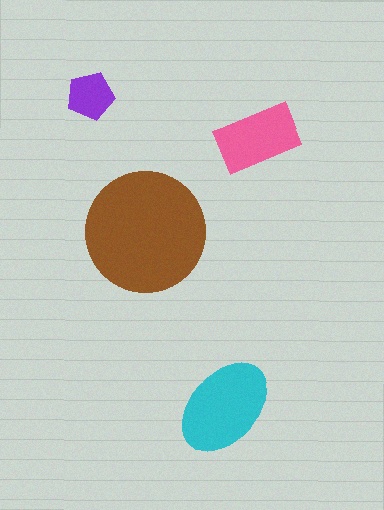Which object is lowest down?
The cyan ellipse is bottommost.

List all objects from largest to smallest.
The brown circle, the cyan ellipse, the pink rectangle, the purple pentagon.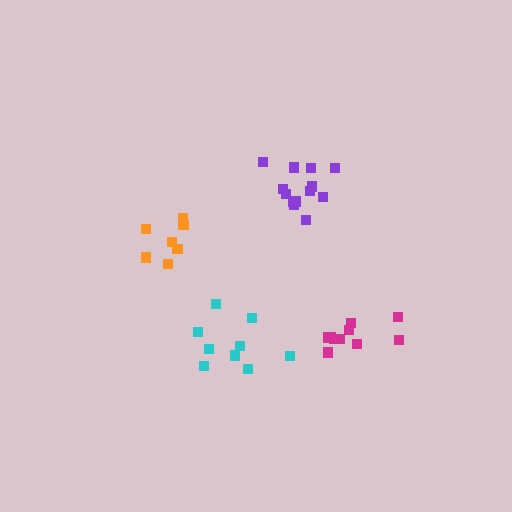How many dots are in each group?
Group 1: 7 dots, Group 2: 10 dots, Group 3: 9 dots, Group 4: 13 dots (39 total).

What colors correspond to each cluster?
The clusters are colored: orange, magenta, cyan, purple.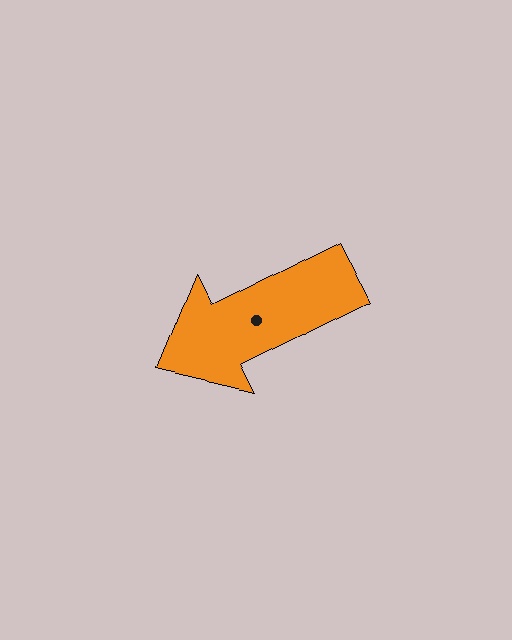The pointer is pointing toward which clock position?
Roughly 8 o'clock.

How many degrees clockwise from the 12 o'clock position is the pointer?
Approximately 243 degrees.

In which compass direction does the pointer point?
Southwest.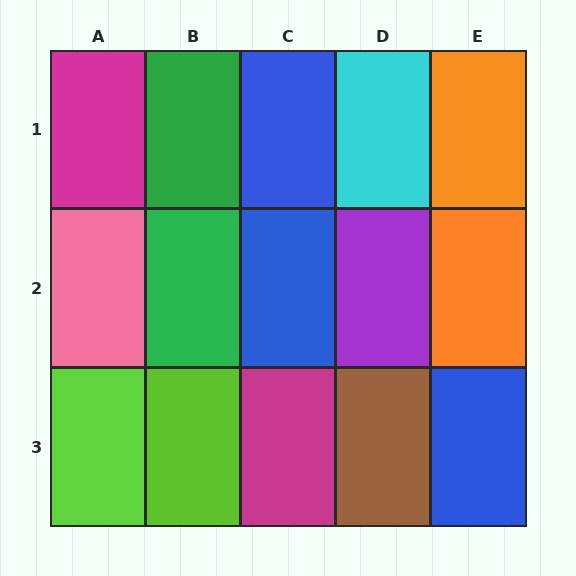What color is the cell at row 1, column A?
Magenta.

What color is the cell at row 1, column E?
Orange.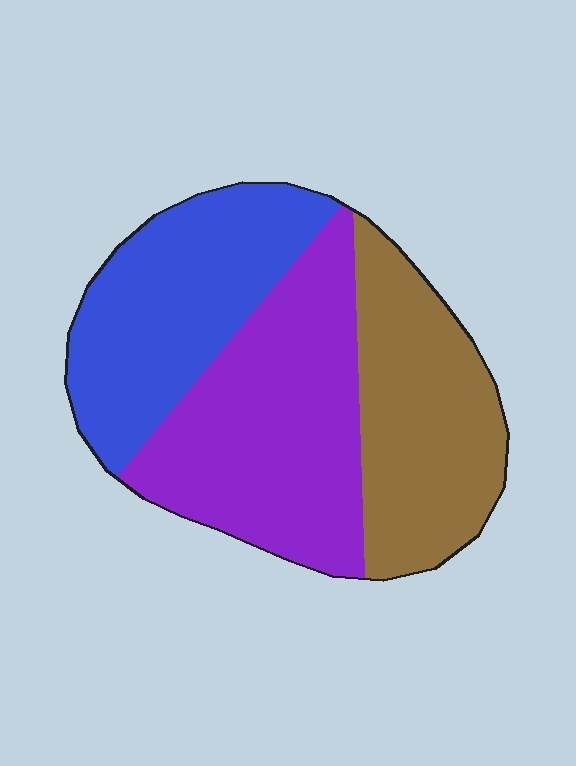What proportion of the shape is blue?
Blue covers roughly 30% of the shape.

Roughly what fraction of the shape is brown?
Brown covers around 30% of the shape.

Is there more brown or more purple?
Purple.